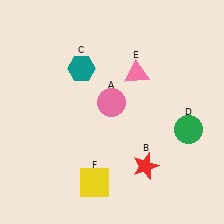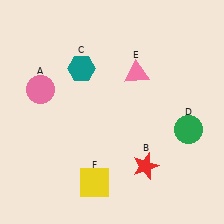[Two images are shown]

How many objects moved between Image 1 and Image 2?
1 object moved between the two images.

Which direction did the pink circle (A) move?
The pink circle (A) moved left.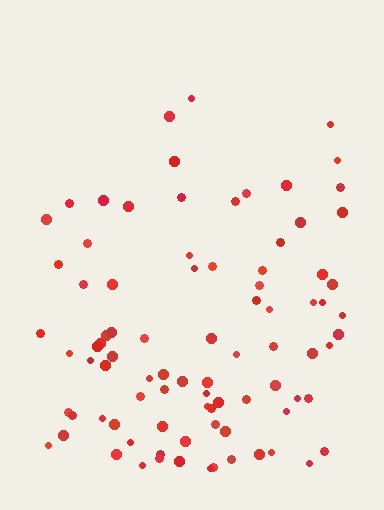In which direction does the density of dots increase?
From top to bottom, with the bottom side densest.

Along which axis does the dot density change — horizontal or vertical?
Vertical.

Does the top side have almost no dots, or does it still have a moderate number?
Still a moderate number, just noticeably fewer than the bottom.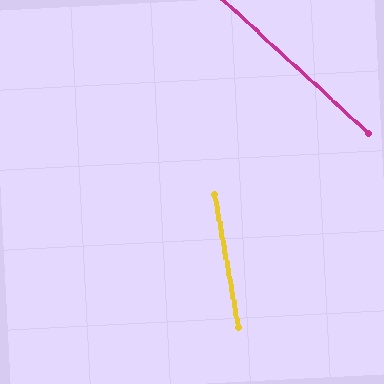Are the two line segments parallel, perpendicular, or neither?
Neither parallel nor perpendicular — they differ by about 37°.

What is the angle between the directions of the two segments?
Approximately 37 degrees.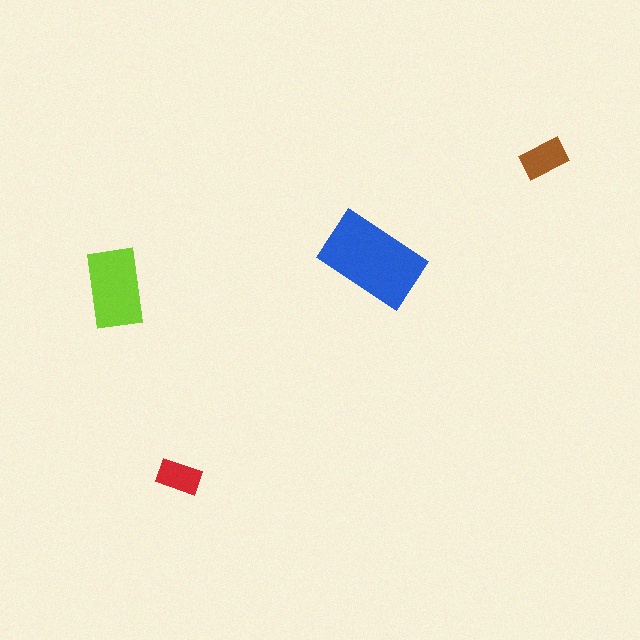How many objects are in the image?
There are 4 objects in the image.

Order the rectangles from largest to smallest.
the blue one, the lime one, the brown one, the red one.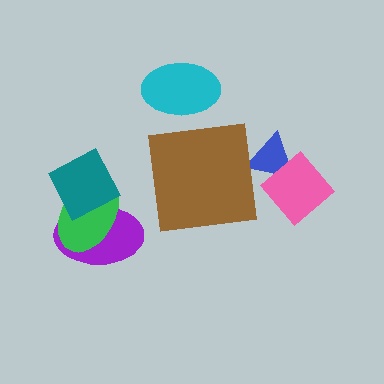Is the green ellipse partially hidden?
Yes, it is partially covered by another shape.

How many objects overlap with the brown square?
0 objects overlap with the brown square.